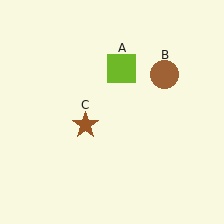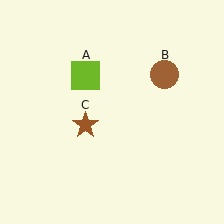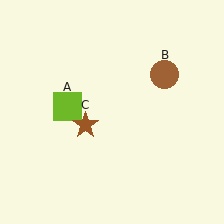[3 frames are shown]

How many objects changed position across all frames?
1 object changed position: lime square (object A).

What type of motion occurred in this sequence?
The lime square (object A) rotated counterclockwise around the center of the scene.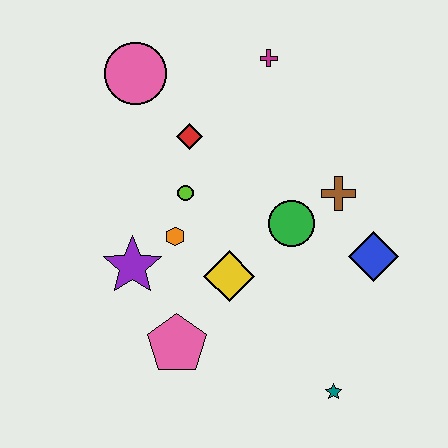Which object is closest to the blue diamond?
The brown cross is closest to the blue diamond.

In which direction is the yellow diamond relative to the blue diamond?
The yellow diamond is to the left of the blue diamond.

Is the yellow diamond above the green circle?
No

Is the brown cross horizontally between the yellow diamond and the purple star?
No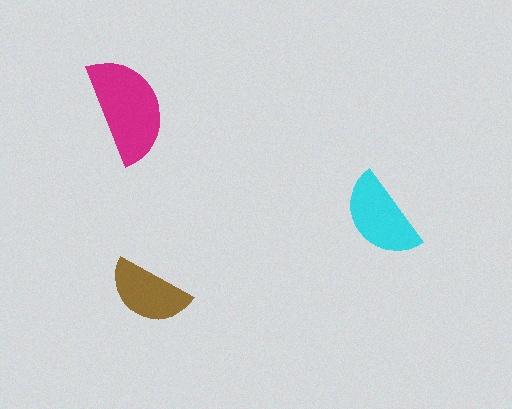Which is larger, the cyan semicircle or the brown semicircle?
The cyan one.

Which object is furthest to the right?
The cyan semicircle is rightmost.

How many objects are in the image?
There are 3 objects in the image.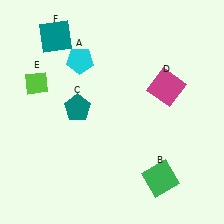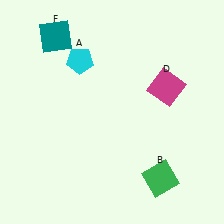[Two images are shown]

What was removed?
The teal pentagon (C), the lime diamond (E) were removed in Image 2.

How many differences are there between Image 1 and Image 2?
There are 2 differences between the two images.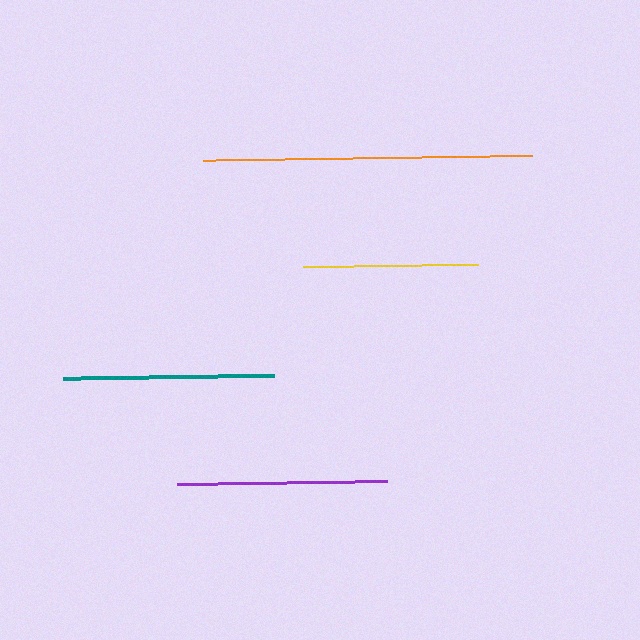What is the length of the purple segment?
The purple segment is approximately 209 pixels long.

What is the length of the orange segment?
The orange segment is approximately 329 pixels long.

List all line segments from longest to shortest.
From longest to shortest: orange, teal, purple, yellow.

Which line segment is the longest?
The orange line is the longest at approximately 329 pixels.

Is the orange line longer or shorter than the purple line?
The orange line is longer than the purple line.